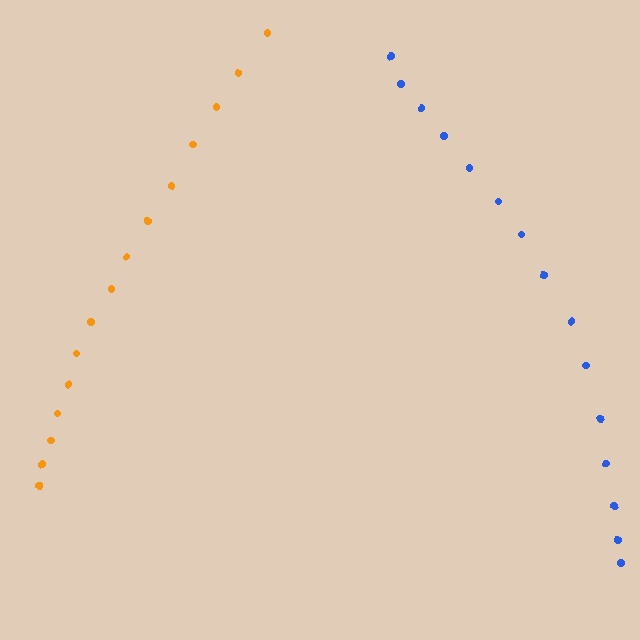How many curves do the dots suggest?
There are 2 distinct paths.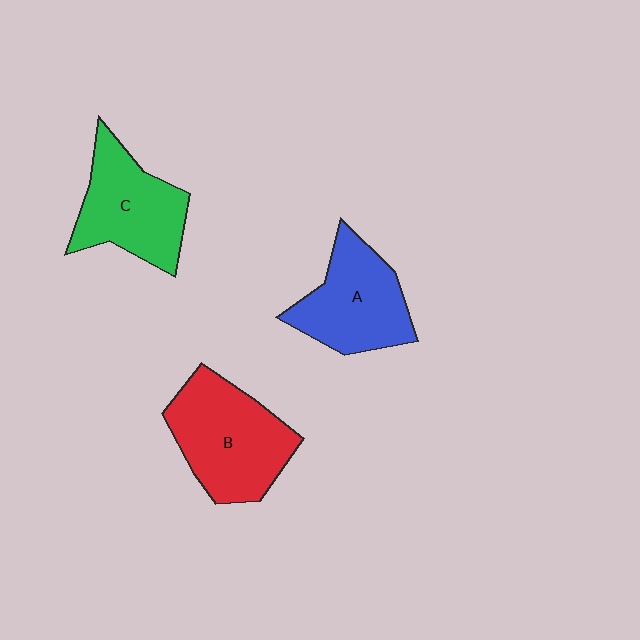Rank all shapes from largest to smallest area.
From largest to smallest: B (red), C (green), A (blue).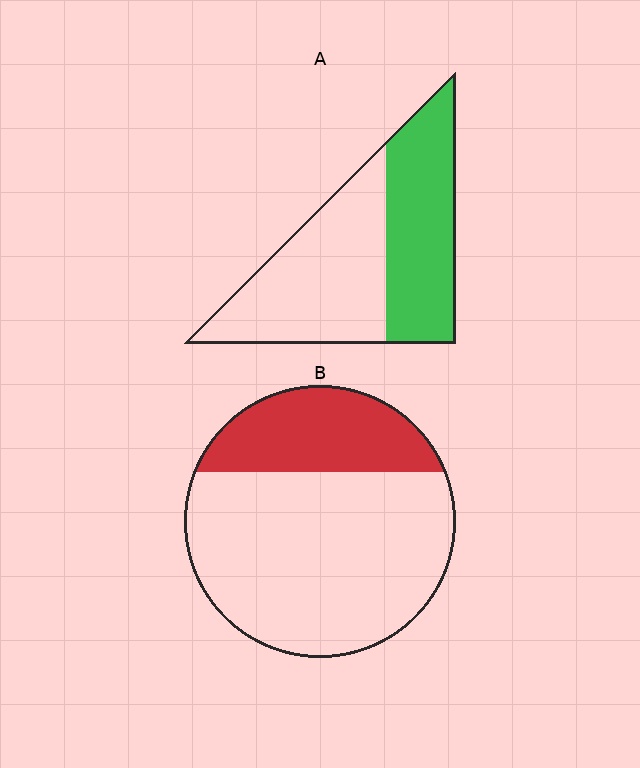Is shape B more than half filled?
No.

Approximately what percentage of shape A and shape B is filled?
A is approximately 45% and B is approximately 25%.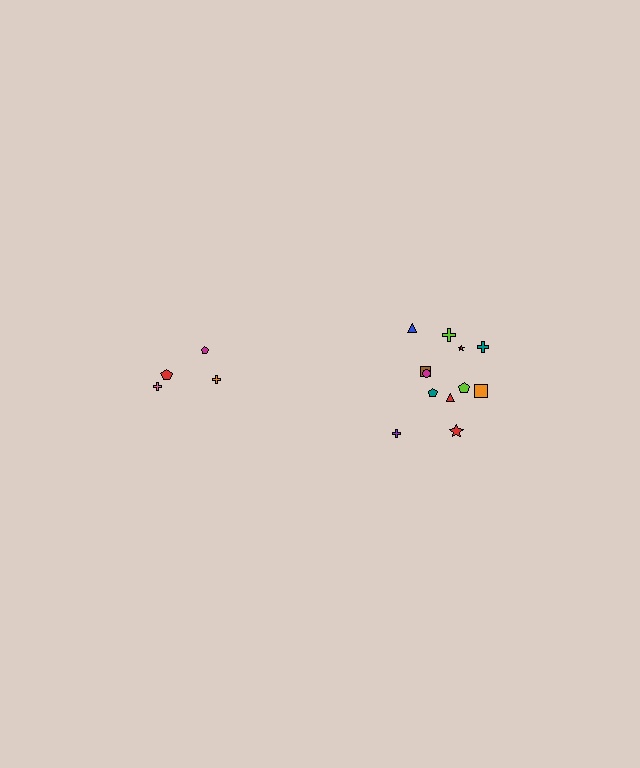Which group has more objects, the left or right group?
The right group.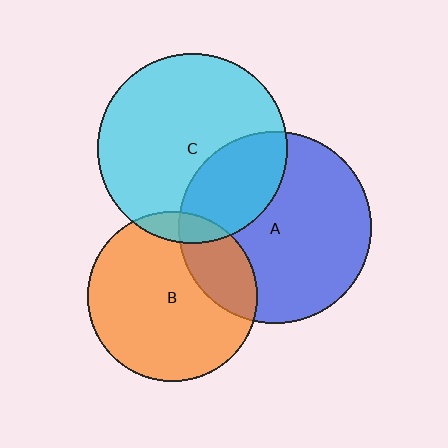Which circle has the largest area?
Circle A (blue).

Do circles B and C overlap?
Yes.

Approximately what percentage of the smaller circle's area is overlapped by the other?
Approximately 10%.